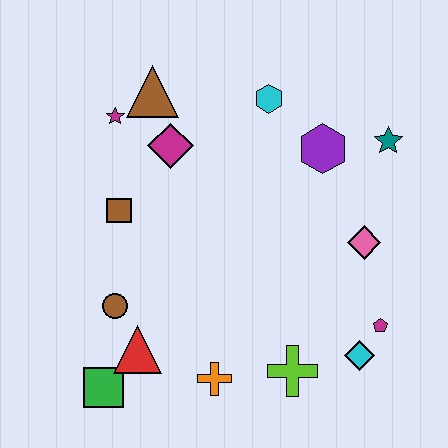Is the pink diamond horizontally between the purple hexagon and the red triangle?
No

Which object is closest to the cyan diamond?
The magenta pentagon is closest to the cyan diamond.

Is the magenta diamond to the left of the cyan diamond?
Yes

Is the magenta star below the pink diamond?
No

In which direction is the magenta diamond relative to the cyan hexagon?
The magenta diamond is to the left of the cyan hexagon.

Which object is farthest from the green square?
The teal star is farthest from the green square.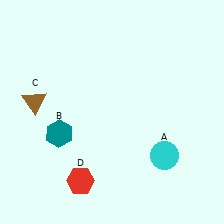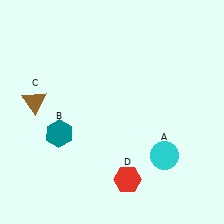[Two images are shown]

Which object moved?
The red hexagon (D) moved right.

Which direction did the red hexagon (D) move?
The red hexagon (D) moved right.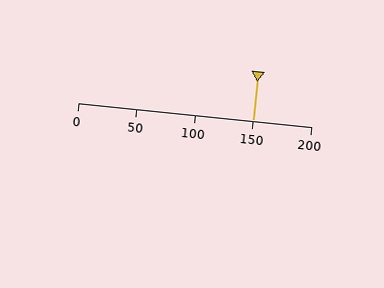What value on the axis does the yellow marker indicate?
The marker indicates approximately 150.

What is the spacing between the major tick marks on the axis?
The major ticks are spaced 50 apart.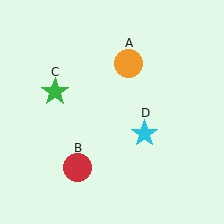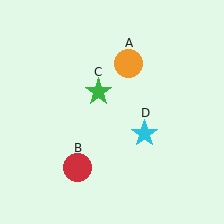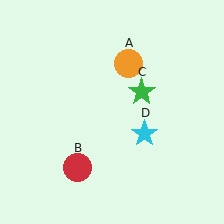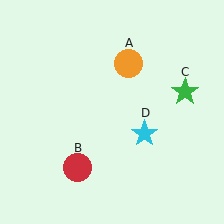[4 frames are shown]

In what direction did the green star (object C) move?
The green star (object C) moved right.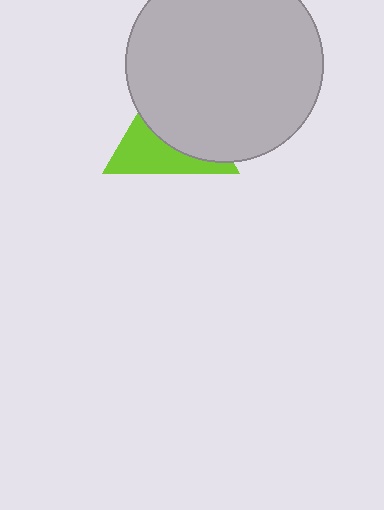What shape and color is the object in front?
The object in front is a light gray circle.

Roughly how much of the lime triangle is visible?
A small part of it is visible (roughly 42%).